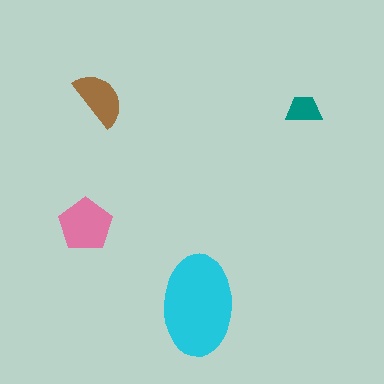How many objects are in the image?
There are 4 objects in the image.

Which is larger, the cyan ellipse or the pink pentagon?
The cyan ellipse.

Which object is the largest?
The cyan ellipse.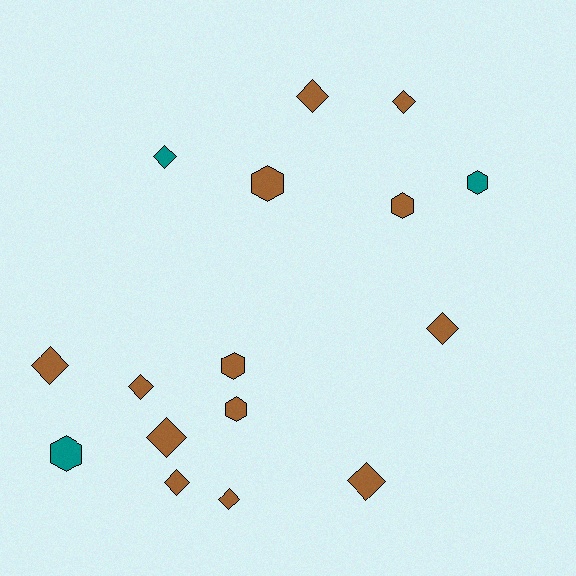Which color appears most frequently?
Brown, with 13 objects.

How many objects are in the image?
There are 16 objects.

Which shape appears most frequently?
Diamond, with 10 objects.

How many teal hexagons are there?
There are 2 teal hexagons.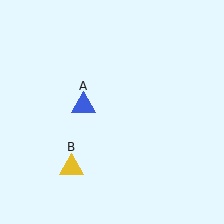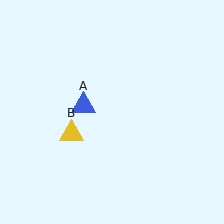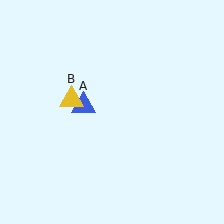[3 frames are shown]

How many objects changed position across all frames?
1 object changed position: yellow triangle (object B).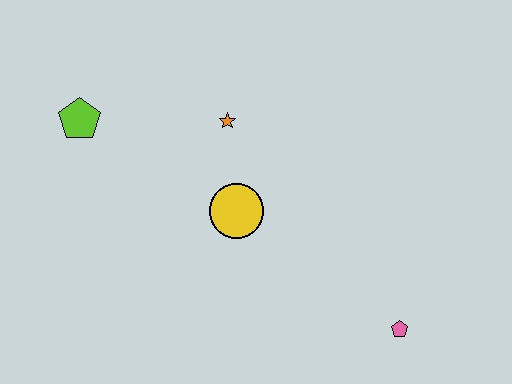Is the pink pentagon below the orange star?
Yes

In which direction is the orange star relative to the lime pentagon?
The orange star is to the right of the lime pentagon.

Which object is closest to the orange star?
The yellow circle is closest to the orange star.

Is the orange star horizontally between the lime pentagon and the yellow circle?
Yes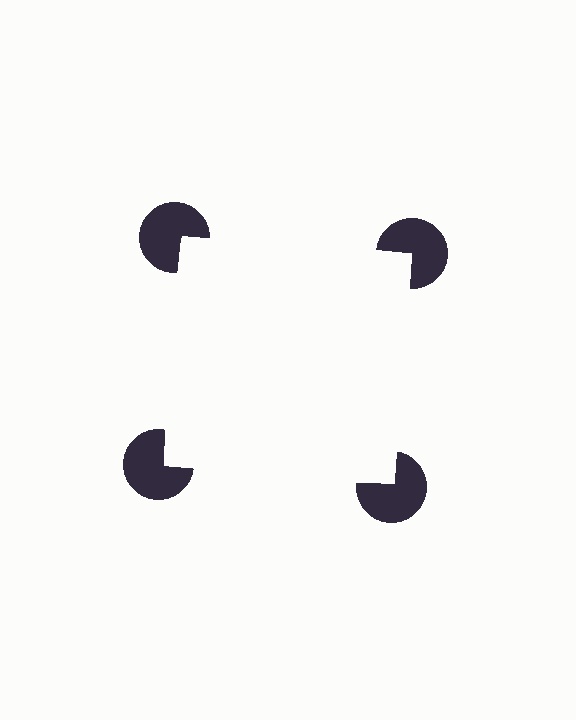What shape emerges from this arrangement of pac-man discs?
An illusory square — its edges are inferred from the aligned wedge cuts in the pac-man discs, not physically drawn.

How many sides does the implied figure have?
4 sides.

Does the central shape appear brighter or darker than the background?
It typically appears slightly brighter than the background, even though no actual brightness change is drawn.